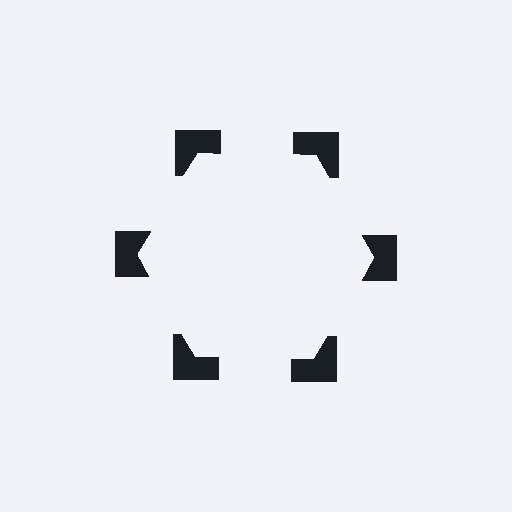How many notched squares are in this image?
There are 6 — one at each vertex of the illusory hexagon.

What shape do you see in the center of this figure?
An illusory hexagon — its edges are inferred from the aligned wedge cuts in the notched squares, not physically drawn.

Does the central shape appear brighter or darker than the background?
It typically appears slightly brighter than the background, even though no actual brightness change is drawn.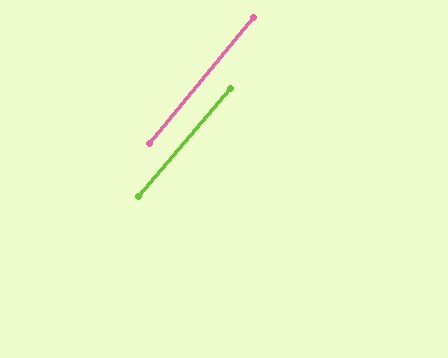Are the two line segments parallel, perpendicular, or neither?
Parallel — their directions differ by only 0.9°.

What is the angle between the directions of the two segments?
Approximately 1 degree.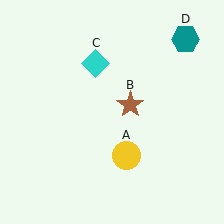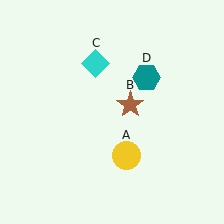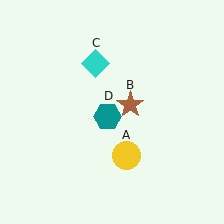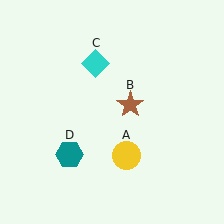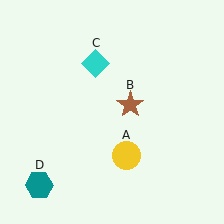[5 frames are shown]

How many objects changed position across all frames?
1 object changed position: teal hexagon (object D).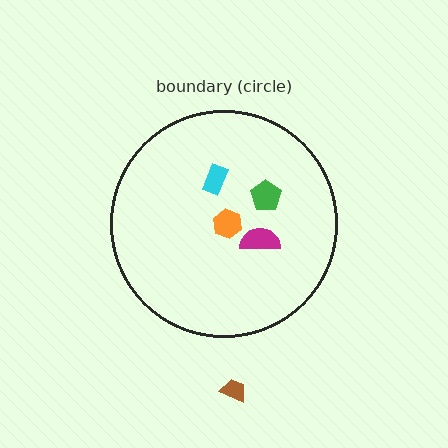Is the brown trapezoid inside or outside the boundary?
Outside.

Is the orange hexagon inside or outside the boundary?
Inside.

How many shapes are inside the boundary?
4 inside, 1 outside.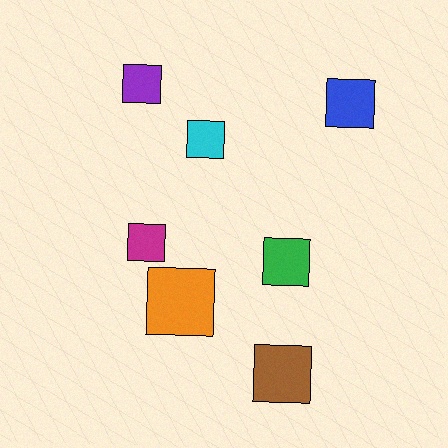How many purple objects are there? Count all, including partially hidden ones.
There is 1 purple object.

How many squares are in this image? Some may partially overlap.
There are 7 squares.